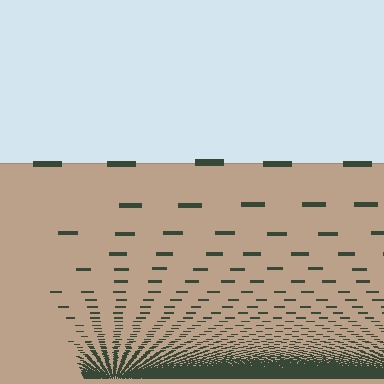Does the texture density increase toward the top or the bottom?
Density increases toward the bottom.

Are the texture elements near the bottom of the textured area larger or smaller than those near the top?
Smaller. The gradient is inverted — elements near the bottom are smaller and denser.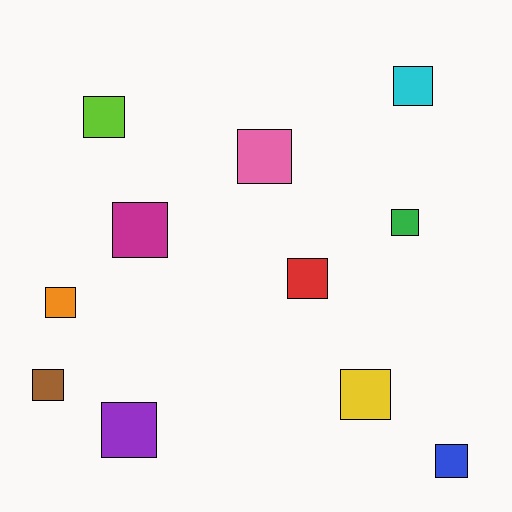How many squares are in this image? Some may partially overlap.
There are 11 squares.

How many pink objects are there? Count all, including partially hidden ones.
There is 1 pink object.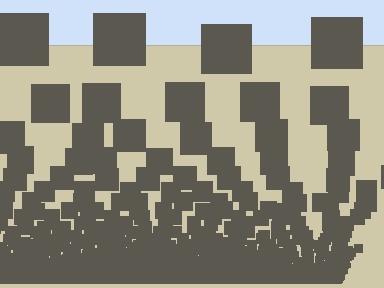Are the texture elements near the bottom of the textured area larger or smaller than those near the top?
Smaller. The gradient is inverted — elements near the bottom are smaller and denser.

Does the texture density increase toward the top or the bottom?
Density increases toward the bottom.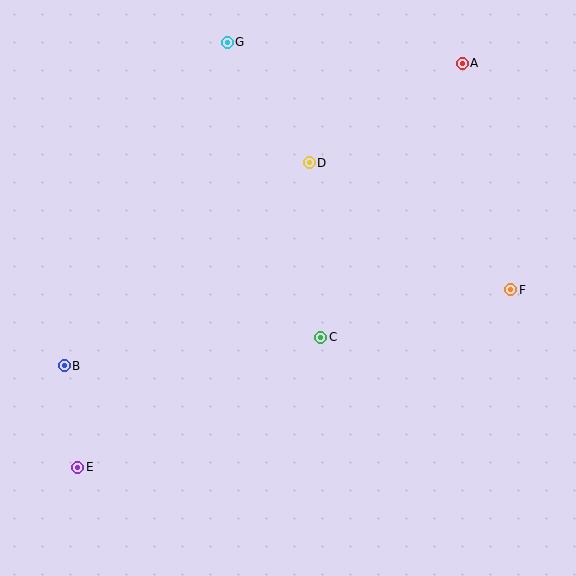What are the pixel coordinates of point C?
Point C is at (321, 337).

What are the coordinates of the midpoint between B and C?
The midpoint between B and C is at (193, 351).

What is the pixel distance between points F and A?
The distance between F and A is 232 pixels.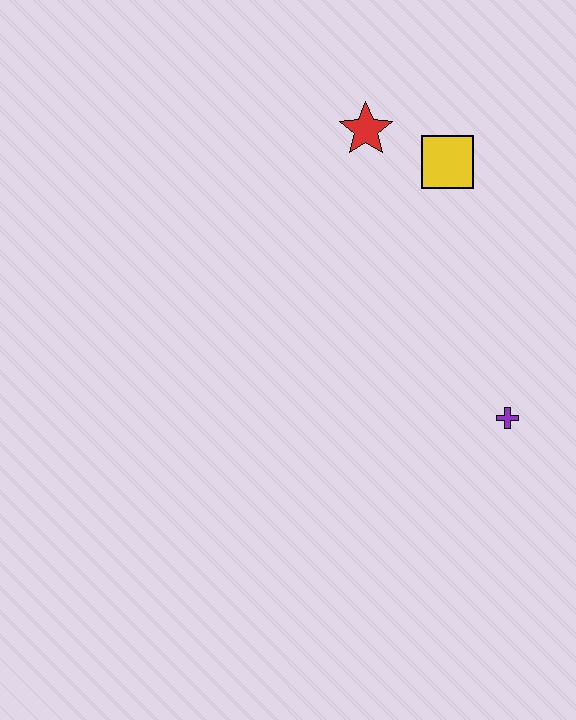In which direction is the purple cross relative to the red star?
The purple cross is below the red star.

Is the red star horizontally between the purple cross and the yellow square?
No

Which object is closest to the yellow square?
The red star is closest to the yellow square.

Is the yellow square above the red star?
No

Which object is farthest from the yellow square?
The purple cross is farthest from the yellow square.